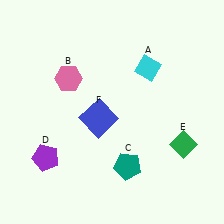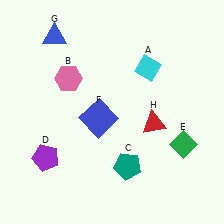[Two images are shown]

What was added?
A blue triangle (G), a red triangle (H) were added in Image 2.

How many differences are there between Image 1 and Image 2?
There are 2 differences between the two images.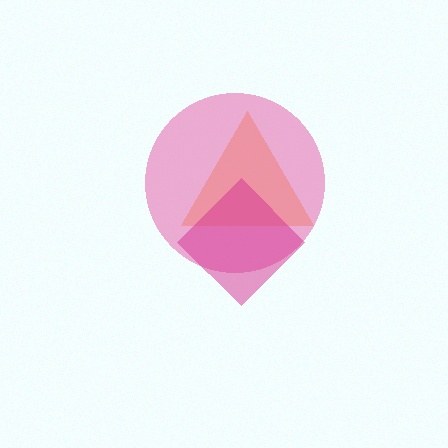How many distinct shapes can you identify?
There are 3 distinct shapes: an orange triangle, a pink circle, a magenta diamond.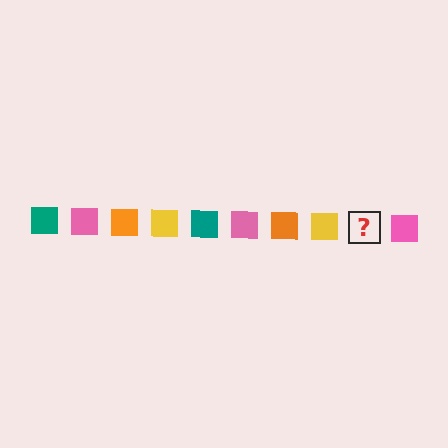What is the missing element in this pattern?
The missing element is a teal square.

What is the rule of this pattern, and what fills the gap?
The rule is that the pattern cycles through teal, pink, orange, yellow squares. The gap should be filled with a teal square.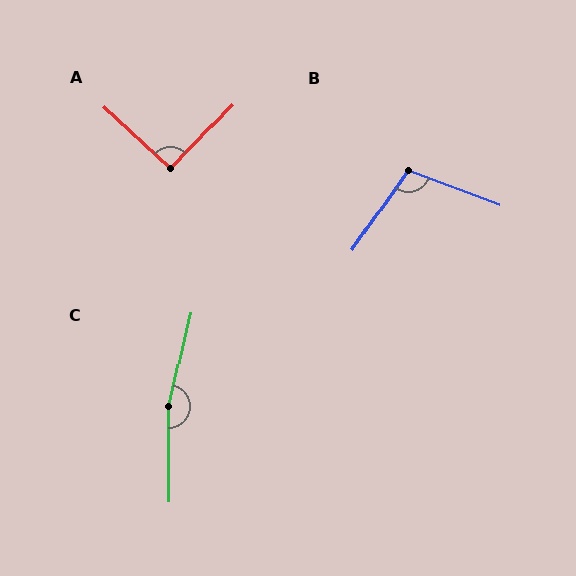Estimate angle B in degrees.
Approximately 104 degrees.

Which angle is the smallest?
A, at approximately 92 degrees.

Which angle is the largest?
C, at approximately 167 degrees.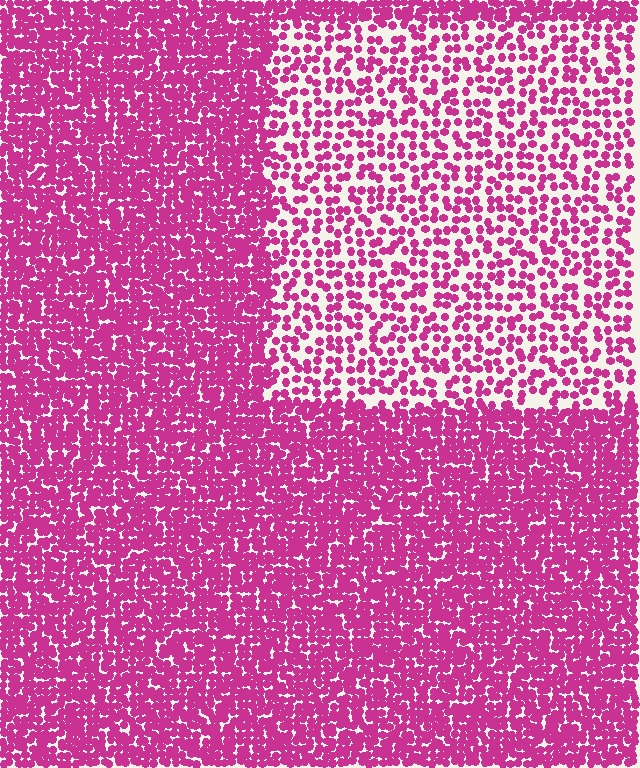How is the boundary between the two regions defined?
The boundary is defined by a change in element density (approximately 2.3x ratio). All elements are the same color, size, and shape.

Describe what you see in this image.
The image contains small magenta elements arranged at two different densities. A rectangle-shaped region is visible where the elements are less densely packed than the surrounding area.